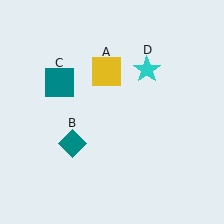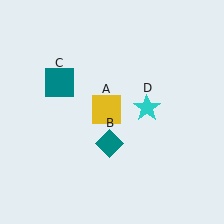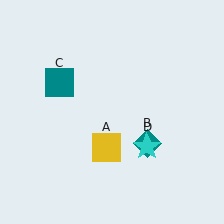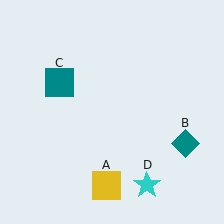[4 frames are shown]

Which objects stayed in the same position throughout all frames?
Teal square (object C) remained stationary.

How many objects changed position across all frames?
3 objects changed position: yellow square (object A), teal diamond (object B), cyan star (object D).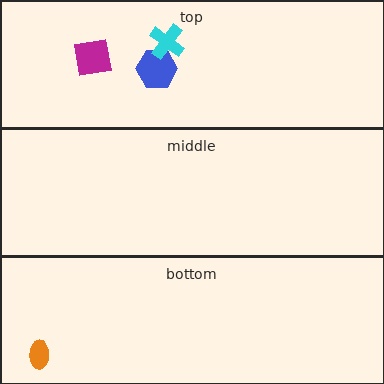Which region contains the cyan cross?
The top region.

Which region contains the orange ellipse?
The bottom region.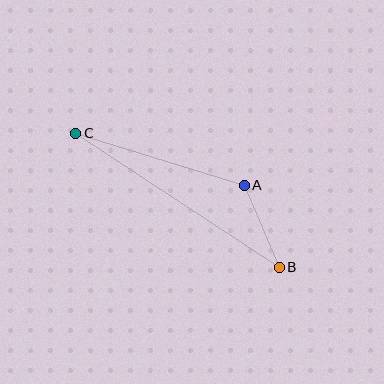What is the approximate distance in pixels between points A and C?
The distance between A and C is approximately 176 pixels.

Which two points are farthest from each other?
Points B and C are farthest from each other.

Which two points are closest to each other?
Points A and B are closest to each other.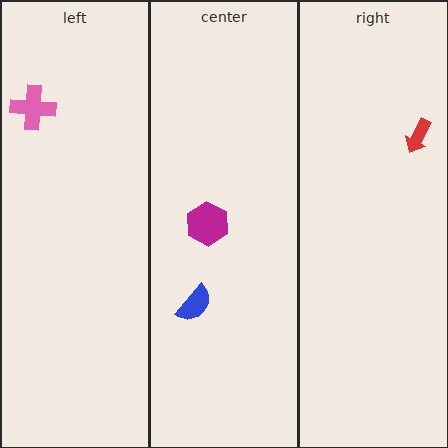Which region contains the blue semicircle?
The center region.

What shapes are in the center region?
The magenta hexagon, the blue semicircle.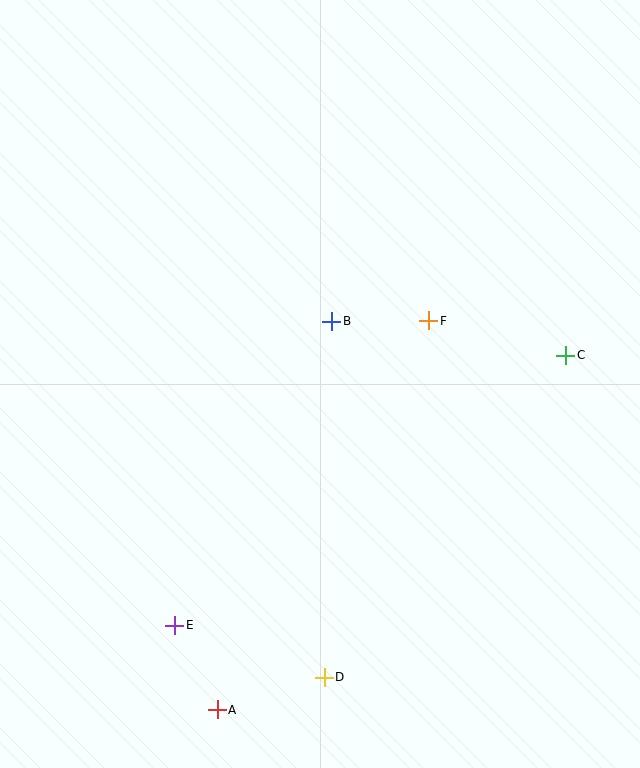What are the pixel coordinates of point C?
Point C is at (566, 355).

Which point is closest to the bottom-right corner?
Point D is closest to the bottom-right corner.